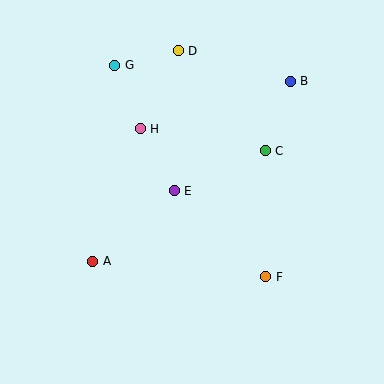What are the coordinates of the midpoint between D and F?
The midpoint between D and F is at (222, 164).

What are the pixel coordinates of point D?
Point D is at (178, 51).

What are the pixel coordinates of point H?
Point H is at (140, 129).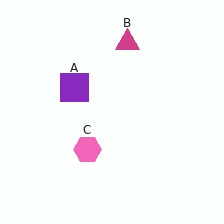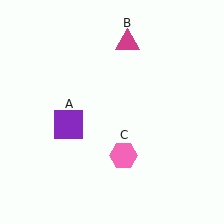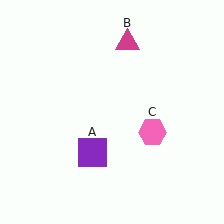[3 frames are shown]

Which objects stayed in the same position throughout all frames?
Magenta triangle (object B) remained stationary.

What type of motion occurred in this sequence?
The purple square (object A), pink hexagon (object C) rotated counterclockwise around the center of the scene.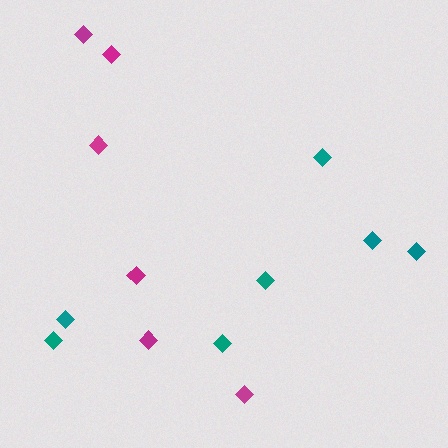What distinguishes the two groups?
There are 2 groups: one group of teal diamonds (7) and one group of magenta diamonds (6).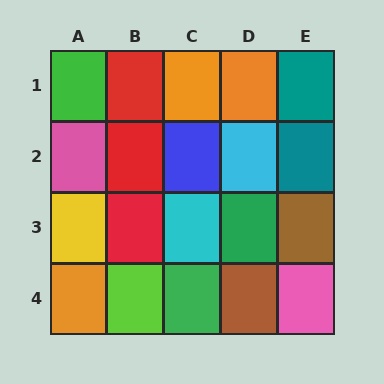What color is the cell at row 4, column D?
Brown.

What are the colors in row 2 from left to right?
Pink, red, blue, cyan, teal.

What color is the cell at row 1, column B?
Red.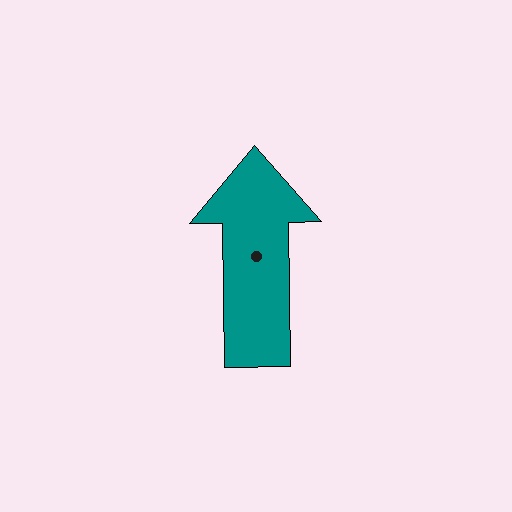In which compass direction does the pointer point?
North.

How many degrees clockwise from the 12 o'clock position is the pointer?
Approximately 359 degrees.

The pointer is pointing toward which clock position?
Roughly 12 o'clock.